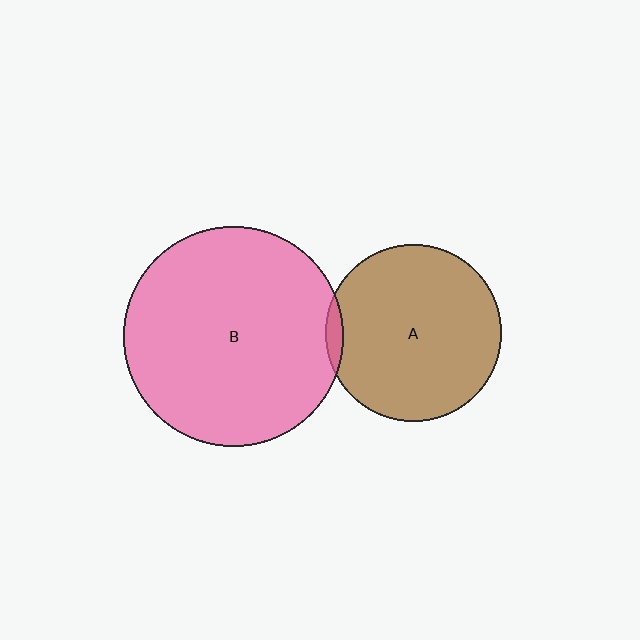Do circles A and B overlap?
Yes.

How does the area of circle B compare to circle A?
Approximately 1.6 times.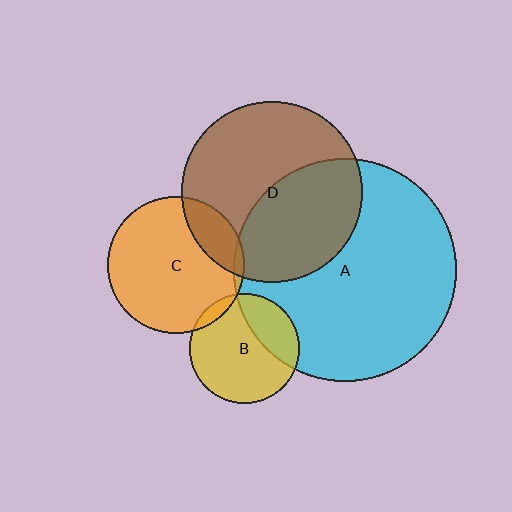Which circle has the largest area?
Circle A (cyan).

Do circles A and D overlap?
Yes.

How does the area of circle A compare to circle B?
Approximately 4.1 times.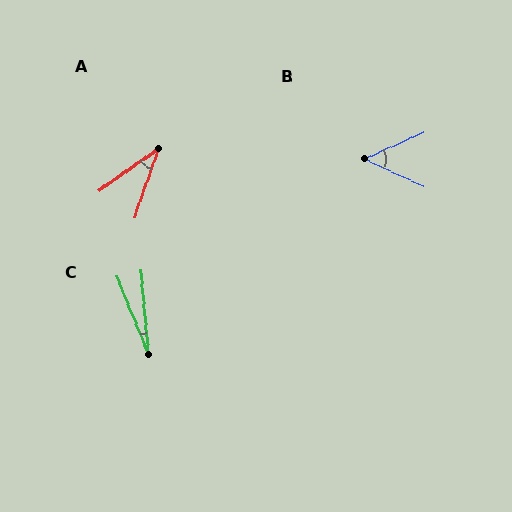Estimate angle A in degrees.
Approximately 35 degrees.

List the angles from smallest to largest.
C (17°), A (35°), B (49°).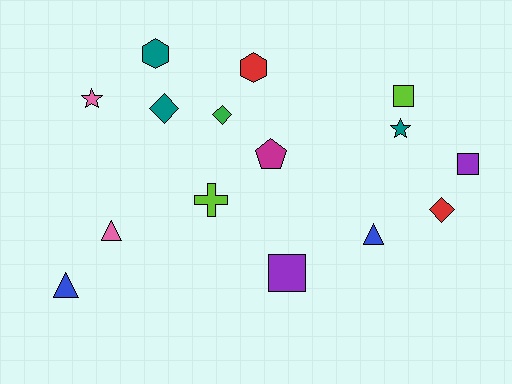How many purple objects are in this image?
There are 2 purple objects.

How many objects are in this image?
There are 15 objects.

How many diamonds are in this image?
There are 3 diamonds.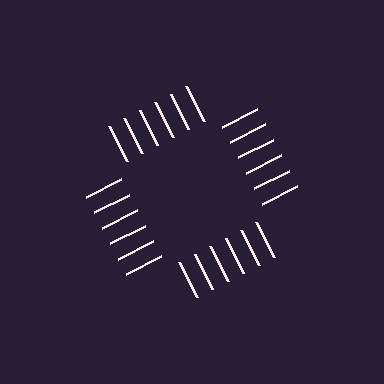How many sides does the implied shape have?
4 sides — the line-ends trace a square.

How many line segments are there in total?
24 — 6 along each of the 4 edges.